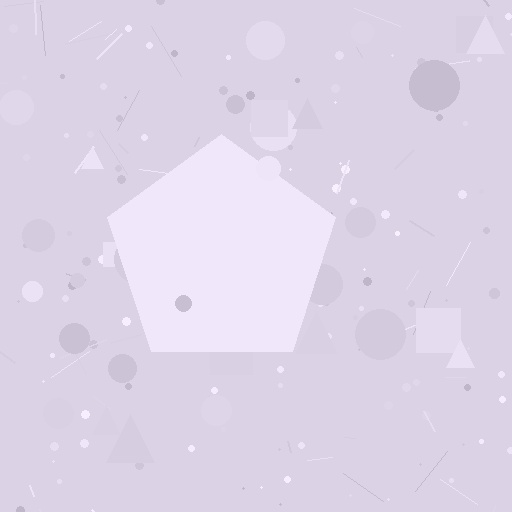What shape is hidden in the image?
A pentagon is hidden in the image.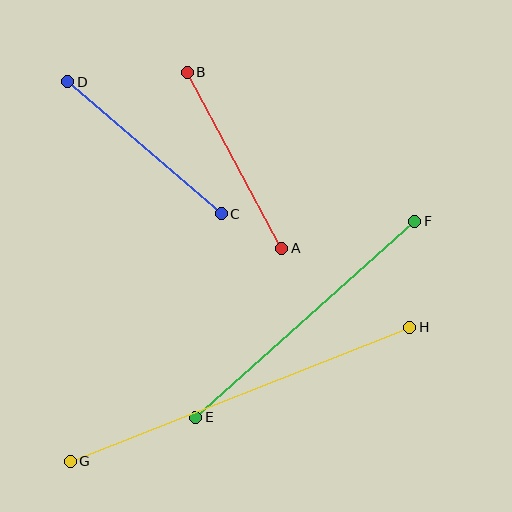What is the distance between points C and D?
The distance is approximately 202 pixels.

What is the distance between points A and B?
The distance is approximately 199 pixels.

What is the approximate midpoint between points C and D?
The midpoint is at approximately (145, 148) pixels.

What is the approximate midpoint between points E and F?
The midpoint is at approximately (305, 319) pixels.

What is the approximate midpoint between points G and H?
The midpoint is at approximately (240, 394) pixels.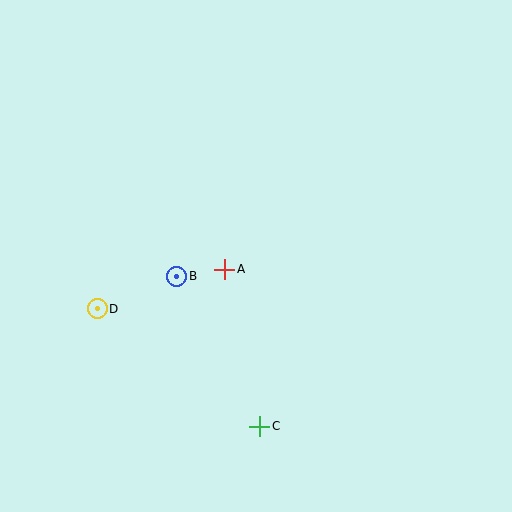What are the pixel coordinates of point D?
Point D is at (97, 309).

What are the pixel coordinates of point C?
Point C is at (260, 426).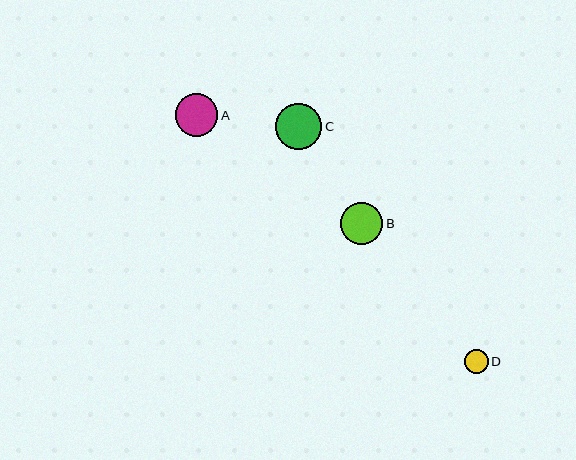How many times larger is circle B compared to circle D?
Circle B is approximately 1.8 times the size of circle D.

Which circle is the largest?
Circle C is the largest with a size of approximately 46 pixels.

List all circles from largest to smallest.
From largest to smallest: C, B, A, D.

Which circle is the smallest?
Circle D is the smallest with a size of approximately 24 pixels.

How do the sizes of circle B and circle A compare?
Circle B and circle A are approximately the same size.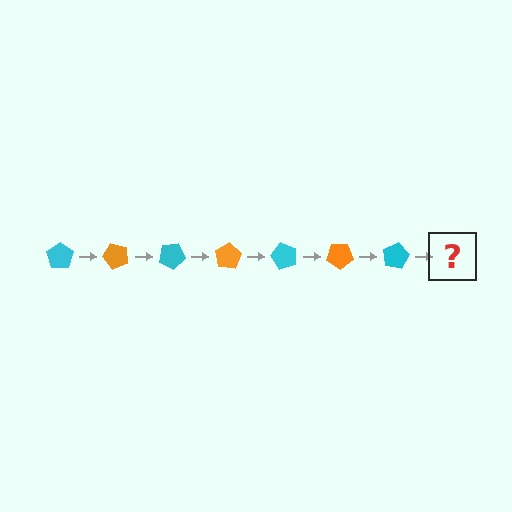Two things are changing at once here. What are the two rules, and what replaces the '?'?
The two rules are that it rotates 50 degrees each step and the color cycles through cyan and orange. The '?' should be an orange pentagon, rotated 350 degrees from the start.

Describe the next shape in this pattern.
It should be an orange pentagon, rotated 350 degrees from the start.